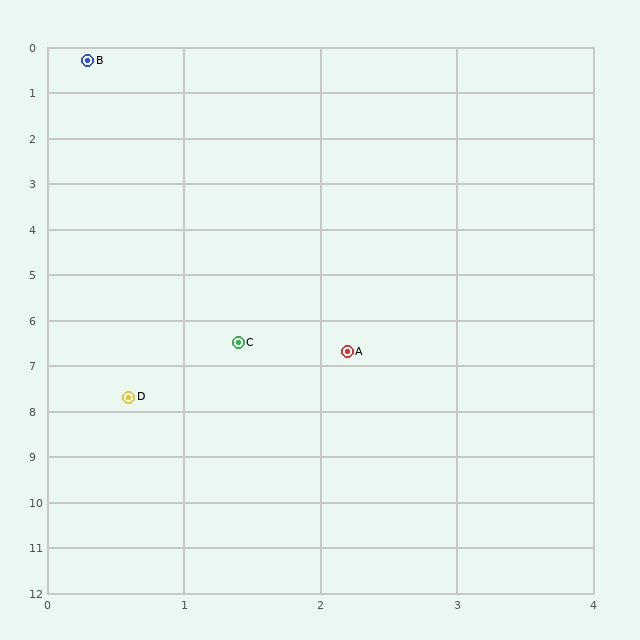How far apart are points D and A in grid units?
Points D and A are about 1.9 grid units apart.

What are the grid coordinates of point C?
Point C is at approximately (1.4, 6.5).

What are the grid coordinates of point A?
Point A is at approximately (2.2, 6.7).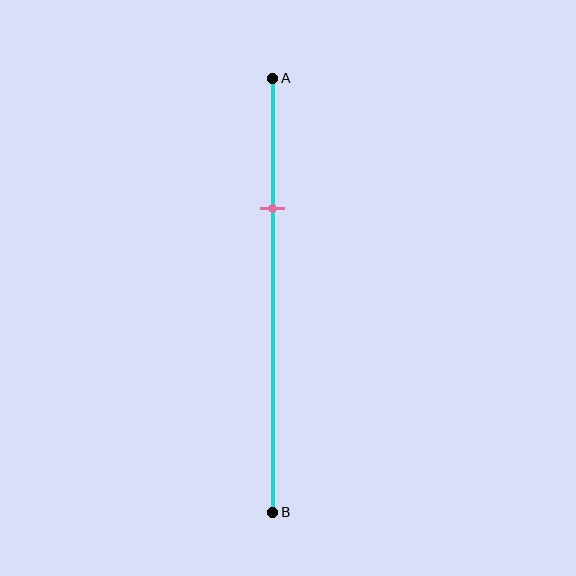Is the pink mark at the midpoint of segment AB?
No, the mark is at about 30% from A, not at the 50% midpoint.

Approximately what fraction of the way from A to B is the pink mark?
The pink mark is approximately 30% of the way from A to B.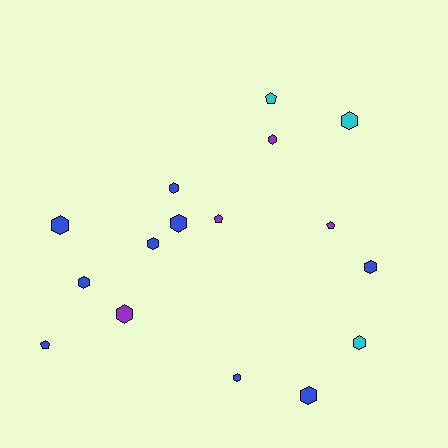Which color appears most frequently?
Blue, with 9 objects.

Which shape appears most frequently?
Hexagon, with 12 objects.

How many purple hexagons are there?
There are 2 purple hexagons.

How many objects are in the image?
There are 16 objects.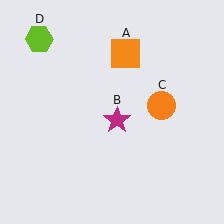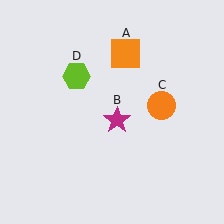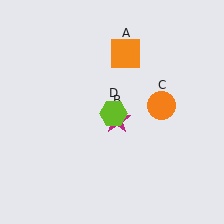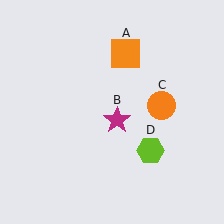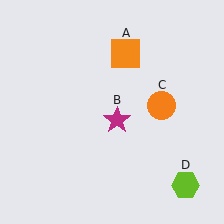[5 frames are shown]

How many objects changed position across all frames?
1 object changed position: lime hexagon (object D).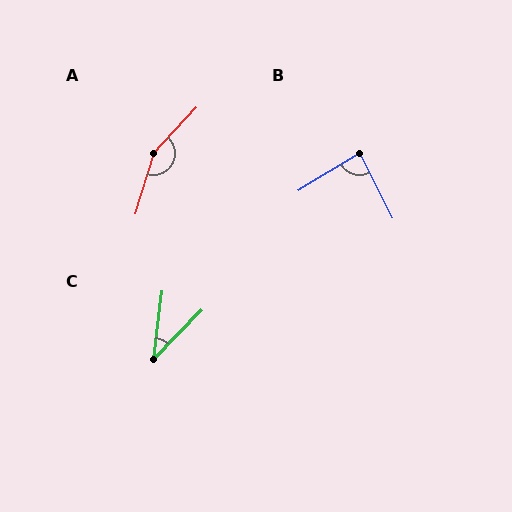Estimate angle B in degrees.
Approximately 85 degrees.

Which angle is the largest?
A, at approximately 155 degrees.